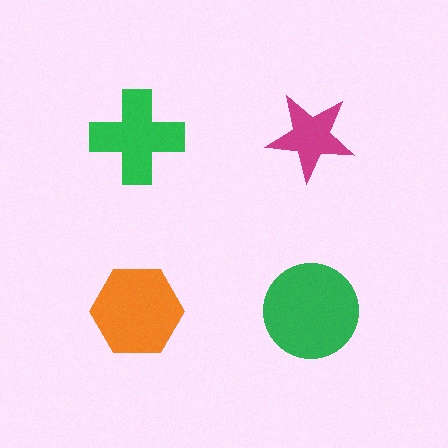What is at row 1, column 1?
A green cross.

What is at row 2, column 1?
An orange hexagon.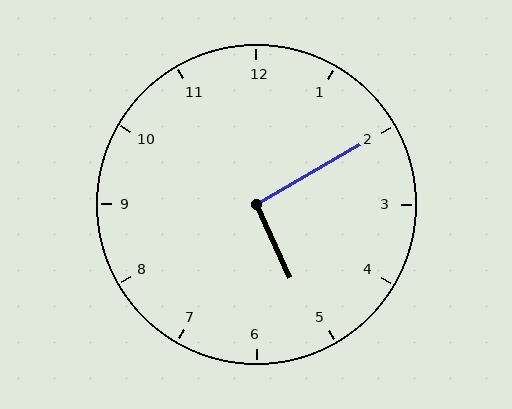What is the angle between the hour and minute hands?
Approximately 95 degrees.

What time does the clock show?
5:10.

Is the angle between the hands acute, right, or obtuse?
It is right.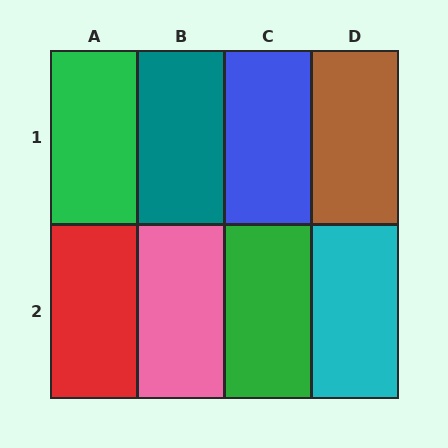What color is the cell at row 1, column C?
Blue.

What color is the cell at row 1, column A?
Green.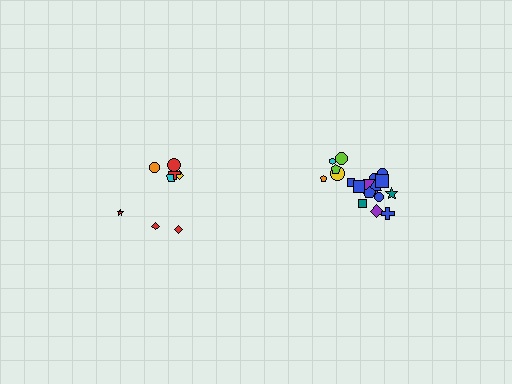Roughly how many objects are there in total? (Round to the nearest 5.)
Roughly 25 objects in total.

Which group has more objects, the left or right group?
The right group.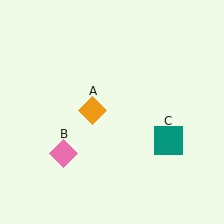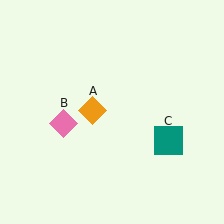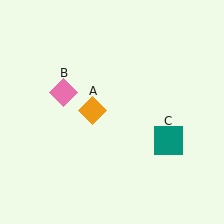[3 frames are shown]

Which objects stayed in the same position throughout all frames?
Orange diamond (object A) and teal square (object C) remained stationary.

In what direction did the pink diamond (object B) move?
The pink diamond (object B) moved up.